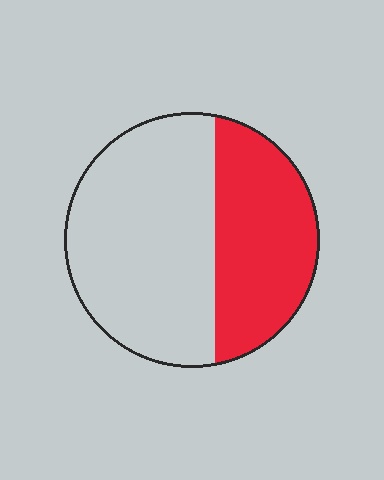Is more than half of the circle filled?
No.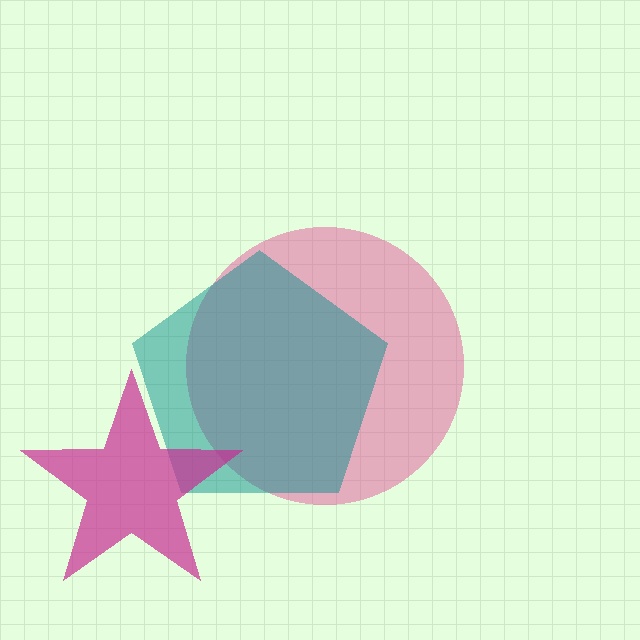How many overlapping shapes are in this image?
There are 3 overlapping shapes in the image.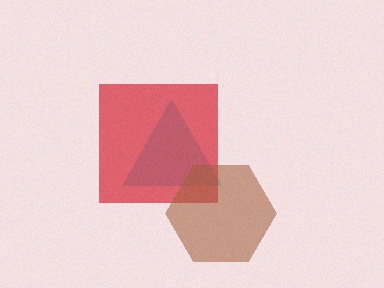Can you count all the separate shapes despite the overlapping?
Yes, there are 3 separate shapes.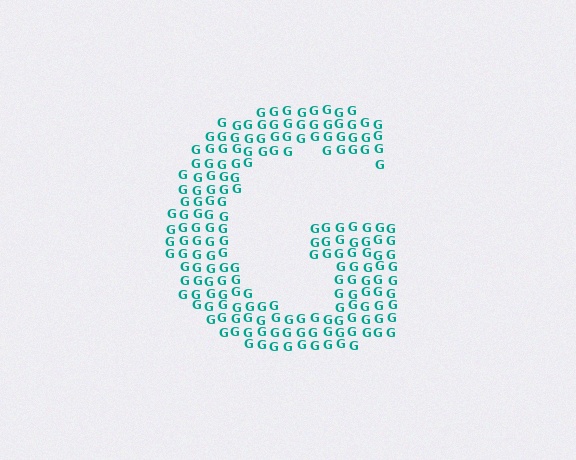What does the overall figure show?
The overall figure shows the letter G.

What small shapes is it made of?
It is made of small letter G's.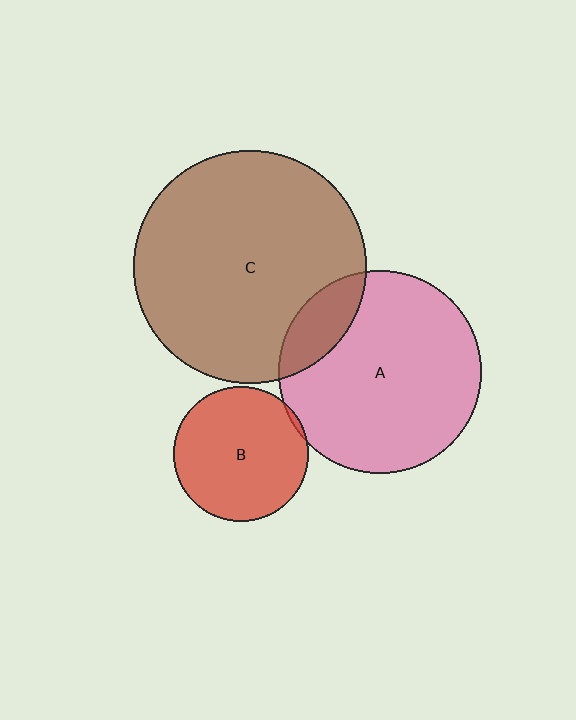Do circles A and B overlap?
Yes.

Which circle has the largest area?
Circle C (brown).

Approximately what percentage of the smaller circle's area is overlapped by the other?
Approximately 5%.